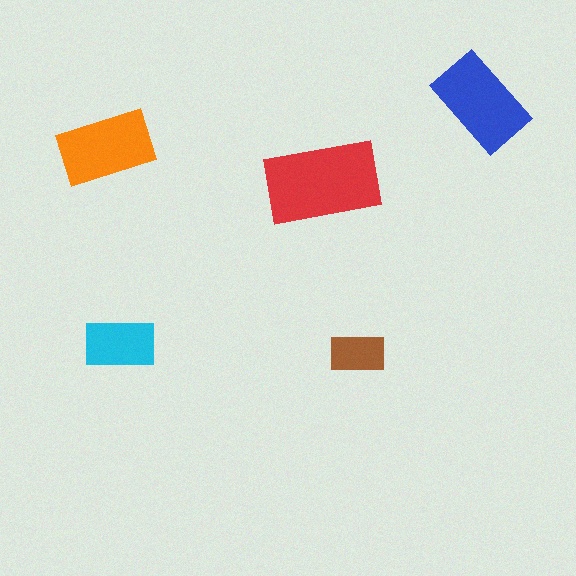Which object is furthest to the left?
The orange rectangle is leftmost.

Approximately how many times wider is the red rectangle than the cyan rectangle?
About 1.5 times wider.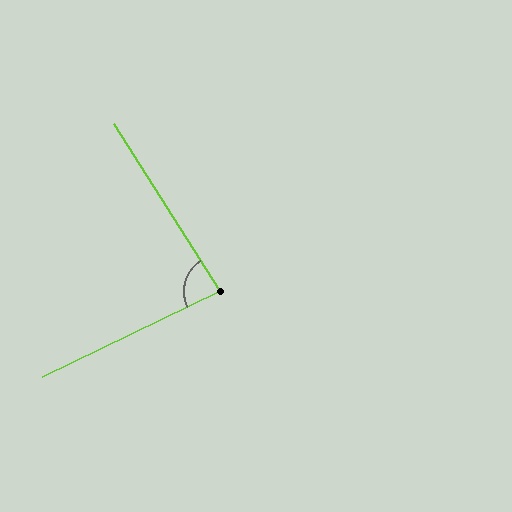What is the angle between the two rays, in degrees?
Approximately 84 degrees.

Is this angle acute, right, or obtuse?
It is acute.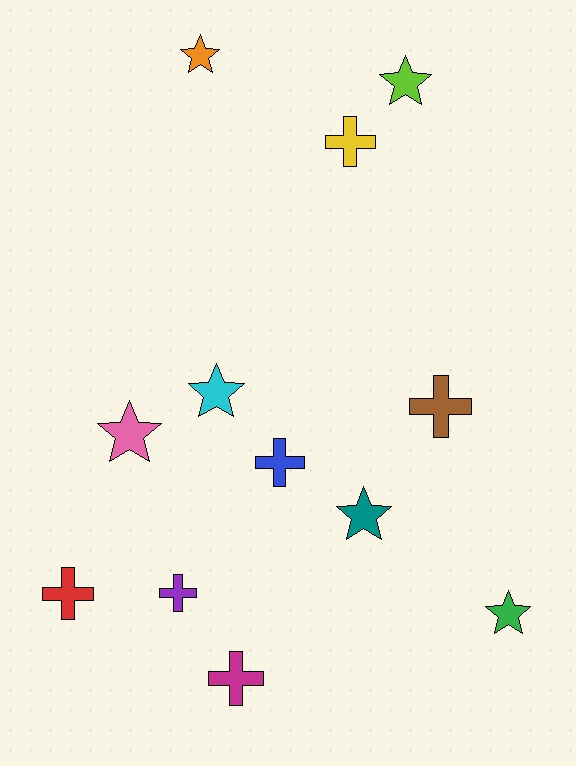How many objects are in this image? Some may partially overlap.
There are 12 objects.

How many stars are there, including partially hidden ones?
There are 6 stars.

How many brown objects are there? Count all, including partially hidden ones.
There is 1 brown object.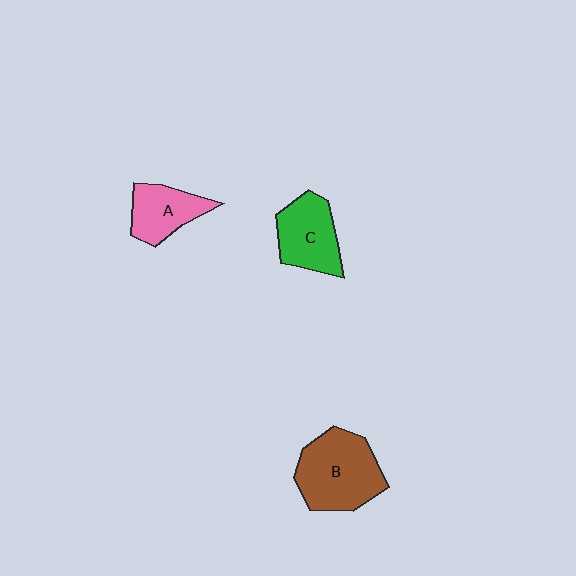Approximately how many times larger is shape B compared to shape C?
Approximately 1.4 times.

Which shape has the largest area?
Shape B (brown).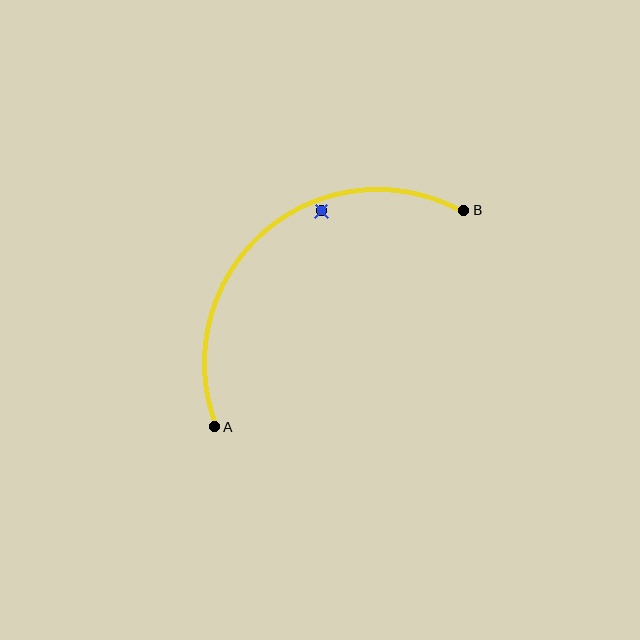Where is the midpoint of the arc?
The arc midpoint is the point on the curve farthest from the straight line joining A and B. It sits above and to the left of that line.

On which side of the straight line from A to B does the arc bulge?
The arc bulges above and to the left of the straight line connecting A and B.